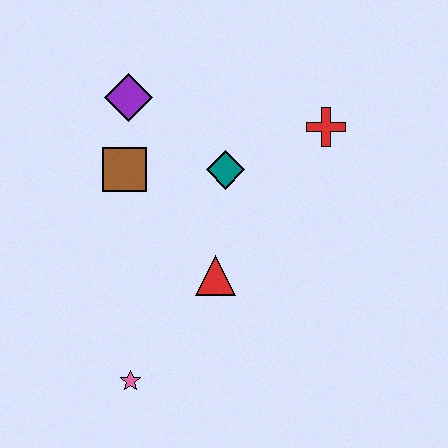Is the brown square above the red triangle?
Yes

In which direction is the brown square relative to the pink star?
The brown square is above the pink star.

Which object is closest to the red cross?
The teal diamond is closest to the red cross.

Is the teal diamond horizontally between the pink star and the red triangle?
No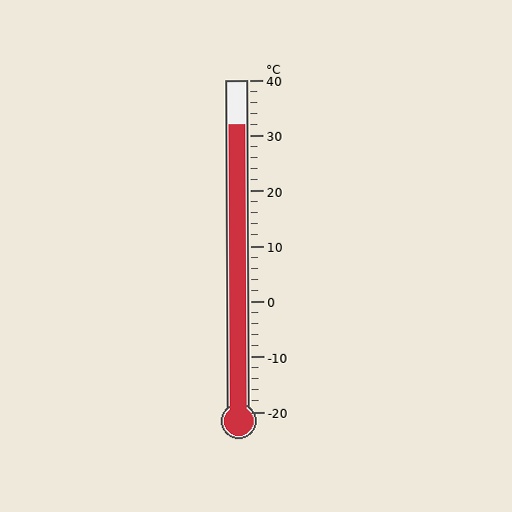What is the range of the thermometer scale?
The thermometer scale ranges from -20°C to 40°C.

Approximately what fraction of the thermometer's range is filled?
The thermometer is filled to approximately 85% of its range.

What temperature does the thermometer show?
The thermometer shows approximately 32°C.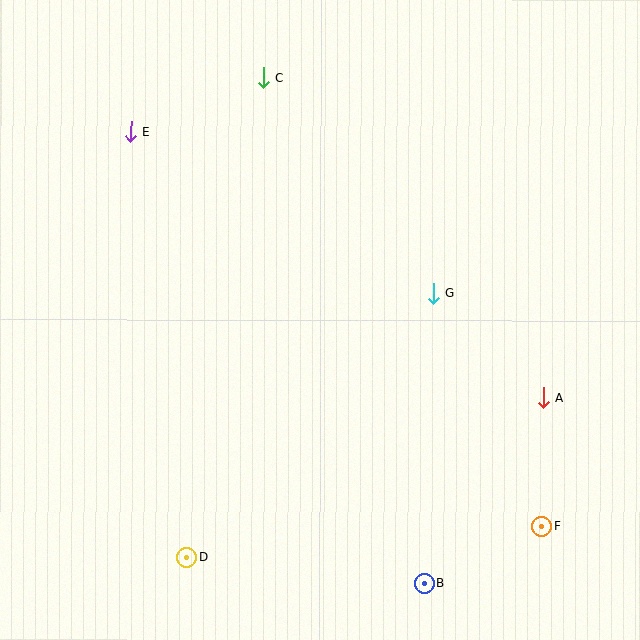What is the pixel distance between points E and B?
The distance between E and B is 540 pixels.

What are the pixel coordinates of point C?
Point C is at (263, 78).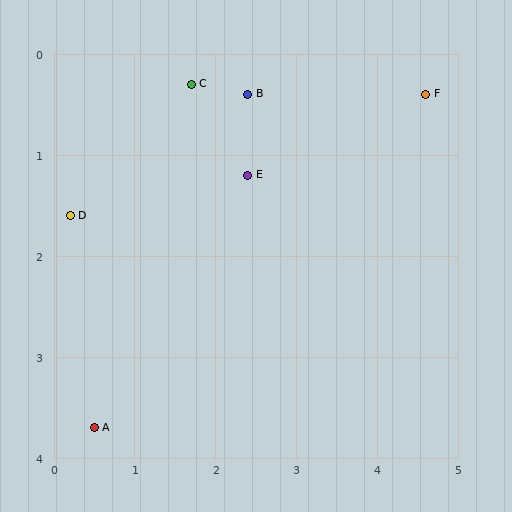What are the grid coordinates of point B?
Point B is at approximately (2.4, 0.4).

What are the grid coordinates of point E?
Point E is at approximately (2.4, 1.2).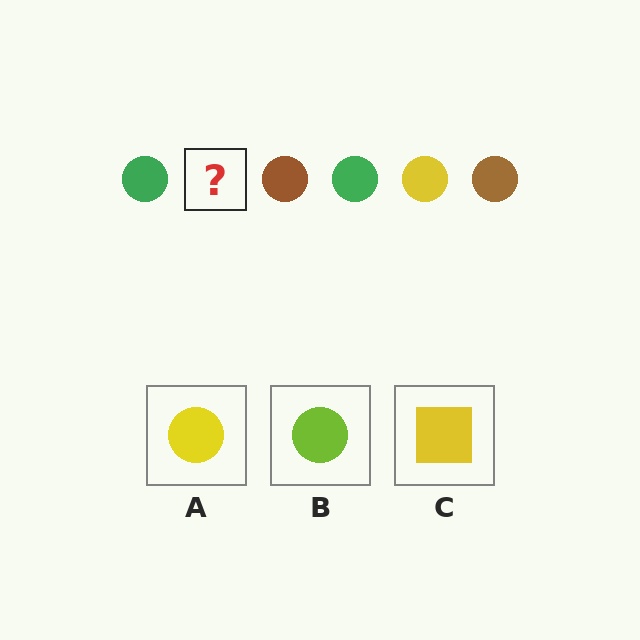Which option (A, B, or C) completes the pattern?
A.